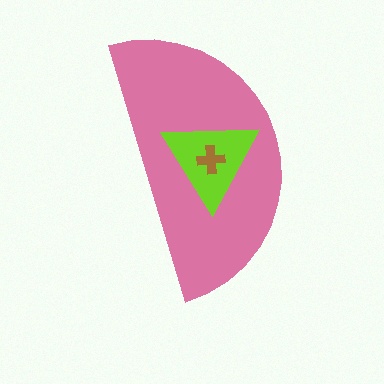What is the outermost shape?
The pink semicircle.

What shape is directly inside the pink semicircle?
The lime triangle.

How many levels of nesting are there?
3.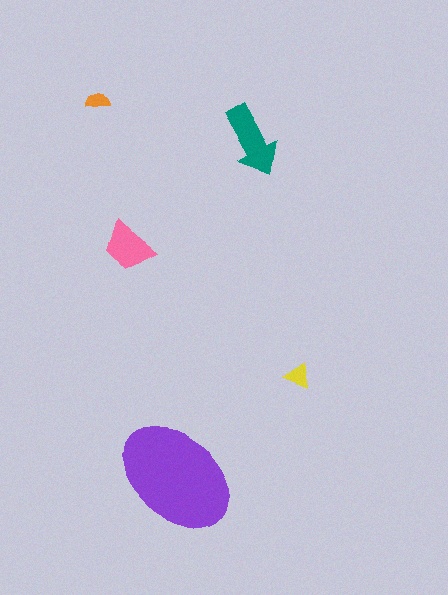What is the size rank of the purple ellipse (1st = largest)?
1st.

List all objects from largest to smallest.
The purple ellipse, the teal arrow, the pink trapezoid, the yellow triangle, the orange semicircle.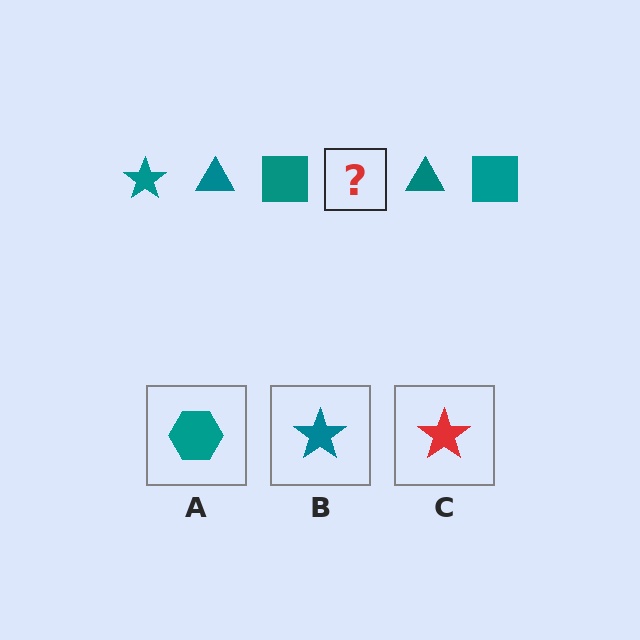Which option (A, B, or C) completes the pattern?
B.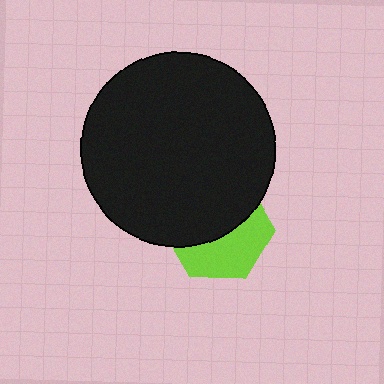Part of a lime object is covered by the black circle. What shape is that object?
It is a hexagon.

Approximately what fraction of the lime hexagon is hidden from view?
Roughly 55% of the lime hexagon is hidden behind the black circle.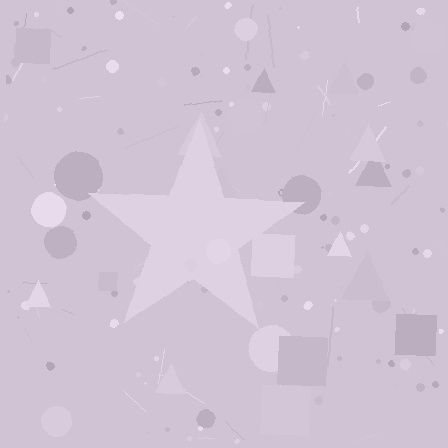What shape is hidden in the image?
A star is hidden in the image.